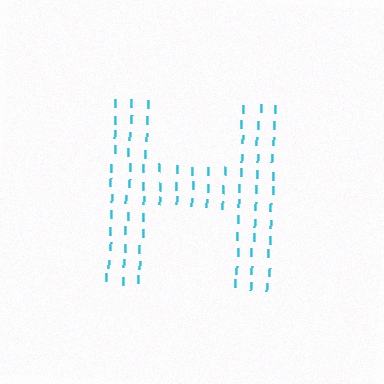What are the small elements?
The small elements are letter I's.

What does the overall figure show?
The overall figure shows the letter H.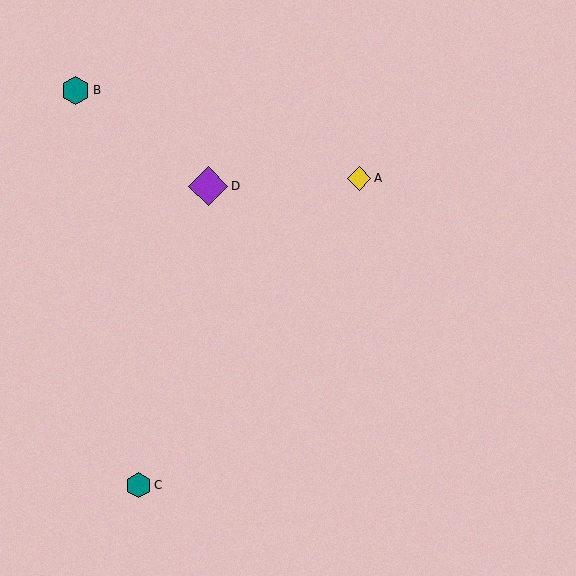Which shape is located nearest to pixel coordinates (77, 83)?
The teal hexagon (labeled B) at (76, 90) is nearest to that location.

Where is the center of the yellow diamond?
The center of the yellow diamond is at (359, 178).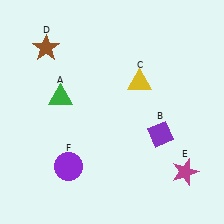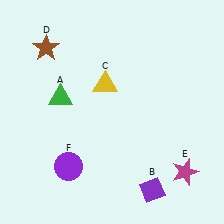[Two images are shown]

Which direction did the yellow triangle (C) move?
The yellow triangle (C) moved left.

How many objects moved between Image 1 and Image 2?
2 objects moved between the two images.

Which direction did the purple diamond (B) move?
The purple diamond (B) moved down.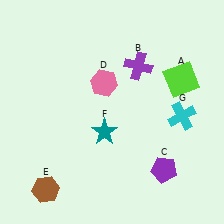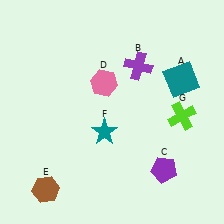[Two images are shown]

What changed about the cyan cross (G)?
In Image 1, G is cyan. In Image 2, it changed to lime.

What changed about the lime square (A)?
In Image 1, A is lime. In Image 2, it changed to teal.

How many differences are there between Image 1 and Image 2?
There are 2 differences between the two images.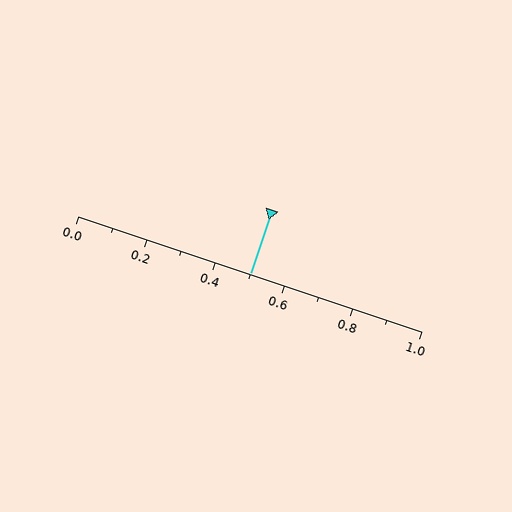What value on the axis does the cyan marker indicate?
The marker indicates approximately 0.5.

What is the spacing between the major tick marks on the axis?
The major ticks are spaced 0.2 apart.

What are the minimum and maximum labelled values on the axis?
The axis runs from 0.0 to 1.0.